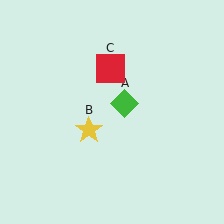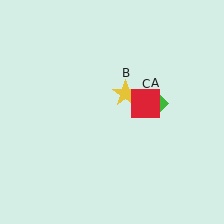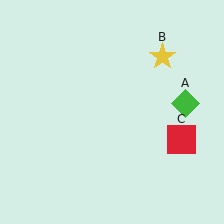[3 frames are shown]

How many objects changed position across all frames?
3 objects changed position: green diamond (object A), yellow star (object B), red square (object C).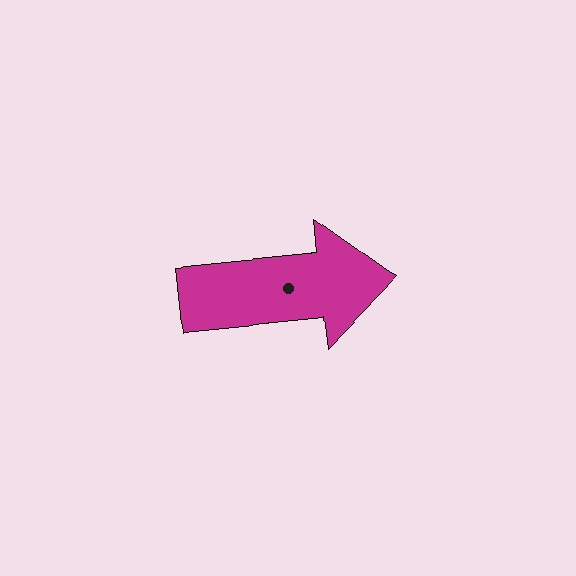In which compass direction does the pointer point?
East.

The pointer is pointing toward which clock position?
Roughly 3 o'clock.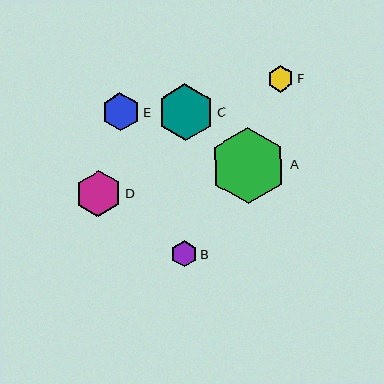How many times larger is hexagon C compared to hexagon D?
Hexagon C is approximately 1.2 times the size of hexagon D.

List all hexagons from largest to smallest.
From largest to smallest: A, C, D, E, F, B.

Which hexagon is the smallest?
Hexagon B is the smallest with a size of approximately 26 pixels.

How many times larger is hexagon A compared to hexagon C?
Hexagon A is approximately 1.4 times the size of hexagon C.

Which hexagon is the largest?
Hexagon A is the largest with a size of approximately 77 pixels.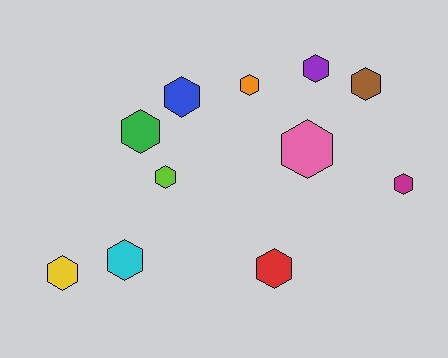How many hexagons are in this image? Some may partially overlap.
There are 11 hexagons.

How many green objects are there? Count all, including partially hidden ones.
There is 1 green object.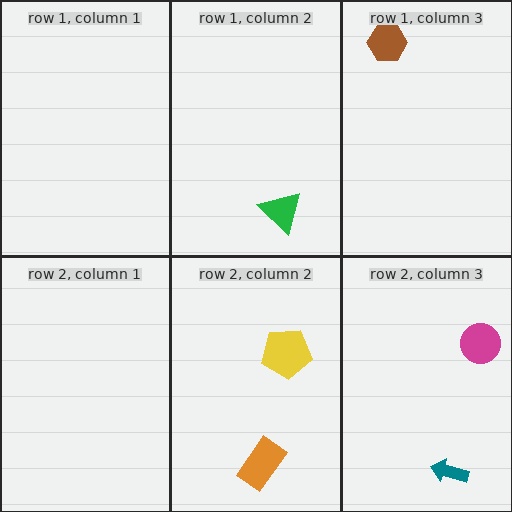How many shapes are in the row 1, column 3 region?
1.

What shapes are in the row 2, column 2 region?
The yellow pentagon, the orange rectangle.